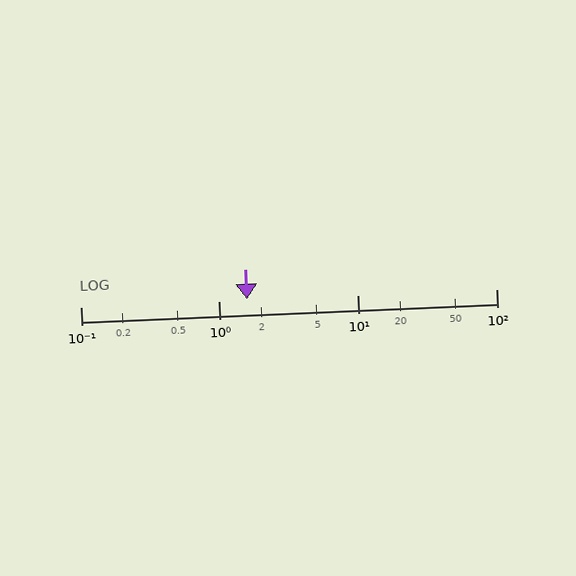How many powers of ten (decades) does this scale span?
The scale spans 3 decades, from 0.1 to 100.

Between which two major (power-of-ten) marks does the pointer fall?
The pointer is between 1 and 10.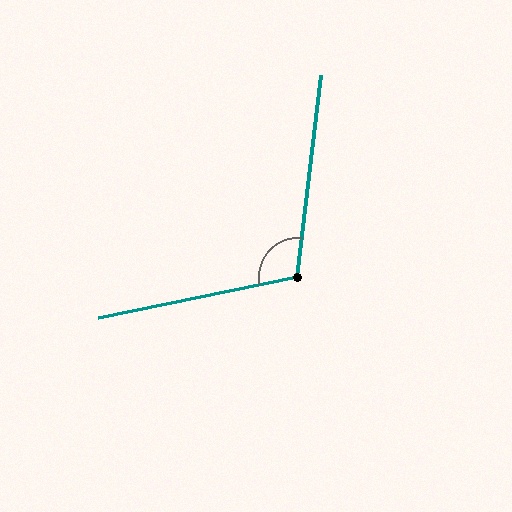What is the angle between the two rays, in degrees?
Approximately 108 degrees.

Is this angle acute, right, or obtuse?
It is obtuse.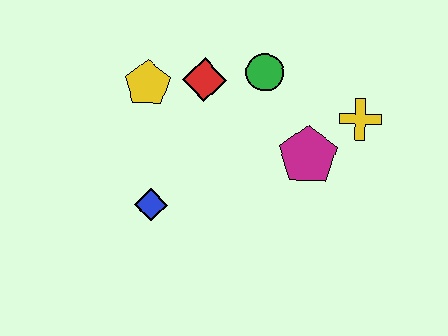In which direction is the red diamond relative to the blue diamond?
The red diamond is above the blue diamond.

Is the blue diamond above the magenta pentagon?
No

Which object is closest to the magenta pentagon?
The yellow cross is closest to the magenta pentagon.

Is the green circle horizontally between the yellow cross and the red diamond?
Yes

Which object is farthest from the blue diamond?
The yellow cross is farthest from the blue diamond.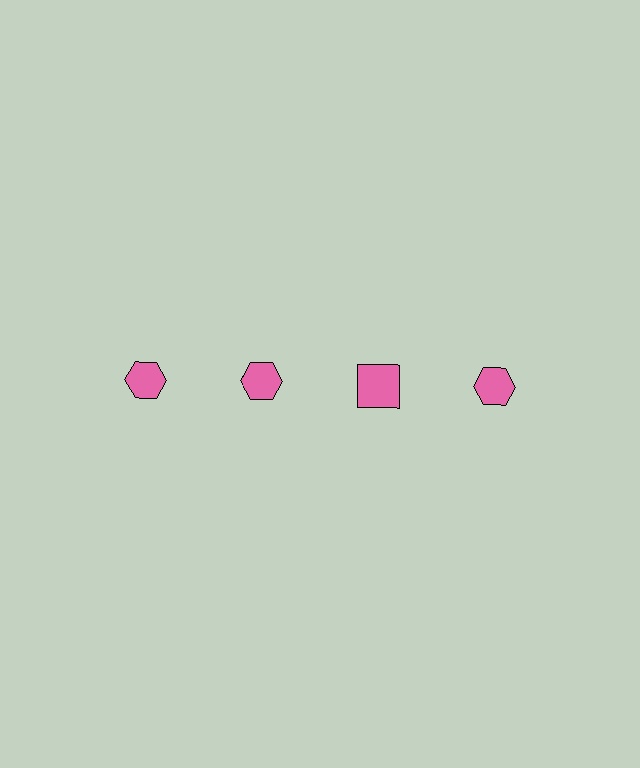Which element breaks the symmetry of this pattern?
The pink square in the top row, center column breaks the symmetry. All other shapes are pink hexagons.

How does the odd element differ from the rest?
It has a different shape: square instead of hexagon.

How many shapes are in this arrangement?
There are 4 shapes arranged in a grid pattern.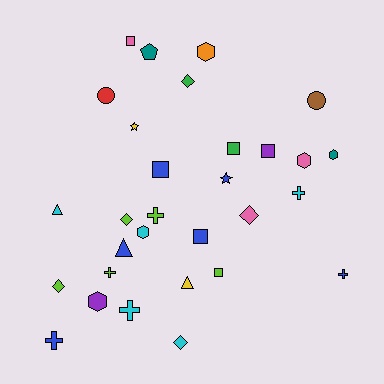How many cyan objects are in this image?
There are 5 cyan objects.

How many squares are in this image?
There are 6 squares.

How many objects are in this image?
There are 30 objects.